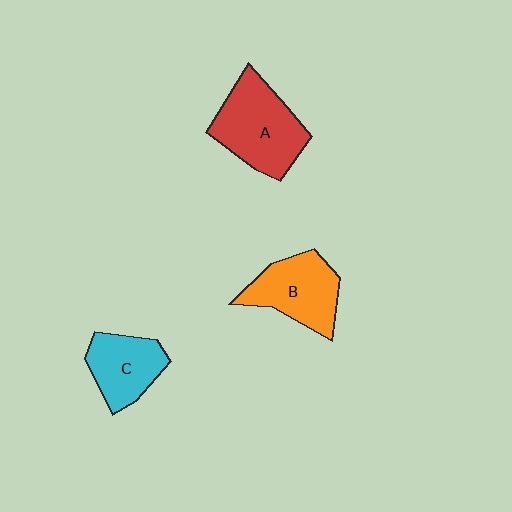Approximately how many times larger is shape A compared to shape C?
Approximately 1.5 times.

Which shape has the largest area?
Shape A (red).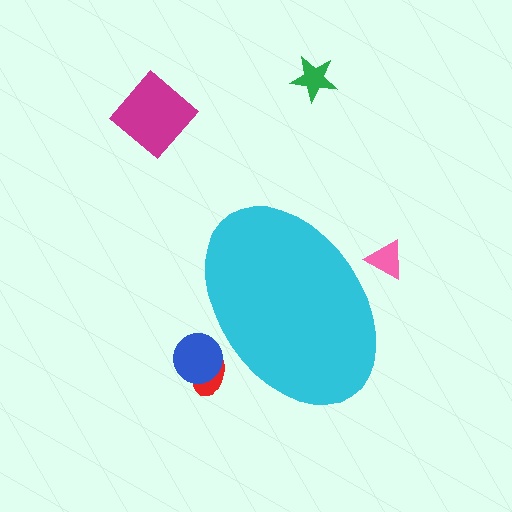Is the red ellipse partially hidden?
Yes, the red ellipse is partially hidden behind the cyan ellipse.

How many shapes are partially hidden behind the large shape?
3 shapes are partially hidden.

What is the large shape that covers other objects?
A cyan ellipse.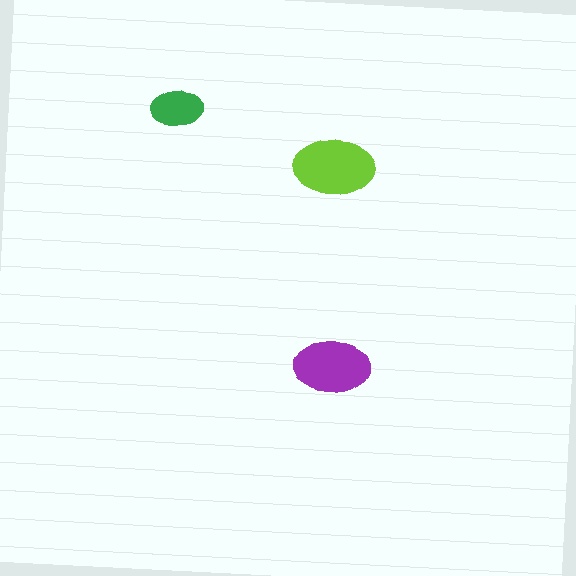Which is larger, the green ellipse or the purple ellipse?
The purple one.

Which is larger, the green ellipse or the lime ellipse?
The lime one.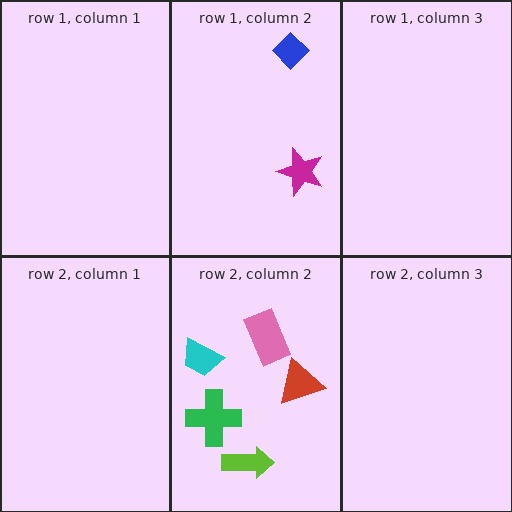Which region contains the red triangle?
The row 2, column 2 region.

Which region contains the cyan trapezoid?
The row 2, column 2 region.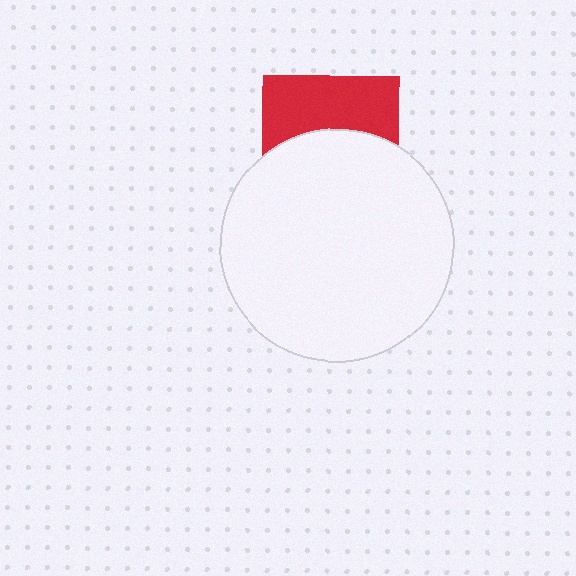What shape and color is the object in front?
The object in front is a white circle.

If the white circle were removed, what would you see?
You would see the complete red square.